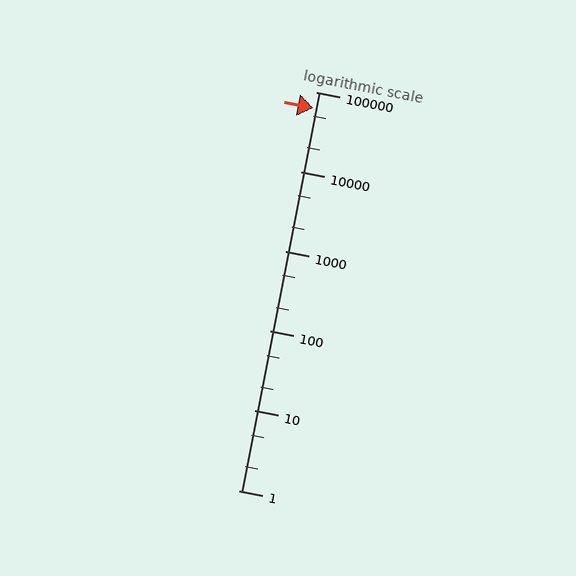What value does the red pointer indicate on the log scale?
The pointer indicates approximately 62000.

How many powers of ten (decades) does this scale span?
The scale spans 5 decades, from 1 to 100000.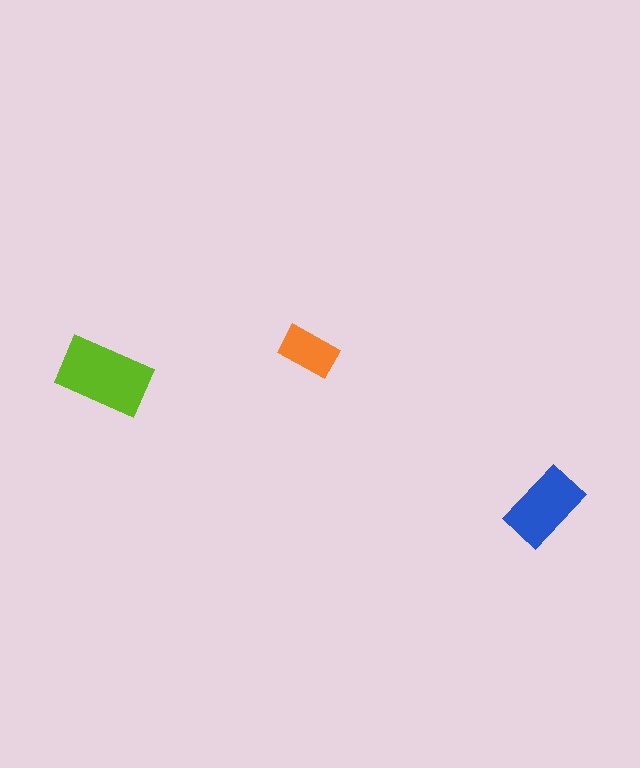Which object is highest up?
The orange rectangle is topmost.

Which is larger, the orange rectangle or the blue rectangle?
The blue one.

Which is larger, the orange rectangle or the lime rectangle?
The lime one.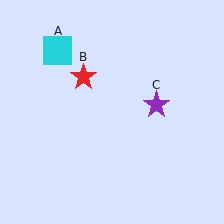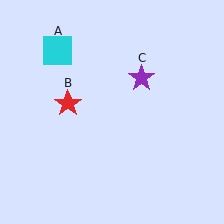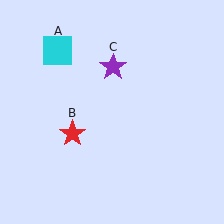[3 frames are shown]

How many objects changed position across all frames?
2 objects changed position: red star (object B), purple star (object C).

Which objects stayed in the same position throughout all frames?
Cyan square (object A) remained stationary.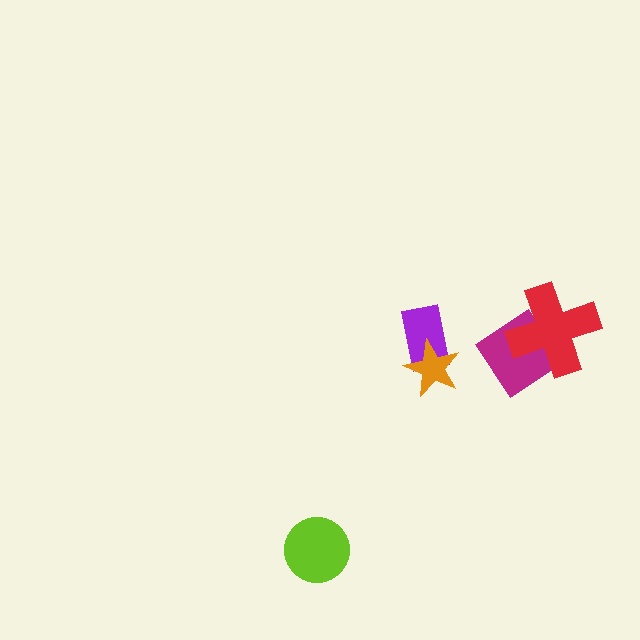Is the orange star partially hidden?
No, no other shape covers it.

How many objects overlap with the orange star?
1 object overlaps with the orange star.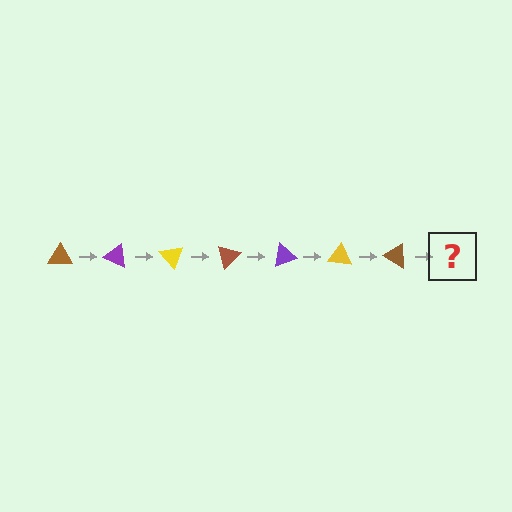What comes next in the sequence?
The next element should be a purple triangle, rotated 175 degrees from the start.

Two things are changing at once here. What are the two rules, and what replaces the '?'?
The two rules are that it rotates 25 degrees each step and the color cycles through brown, purple, and yellow. The '?' should be a purple triangle, rotated 175 degrees from the start.